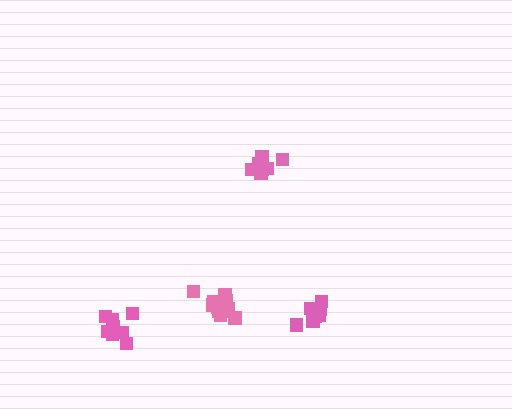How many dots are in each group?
Group 1: 8 dots, Group 2: 9 dots, Group 3: 12 dots, Group 4: 8 dots (37 total).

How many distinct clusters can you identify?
There are 4 distinct clusters.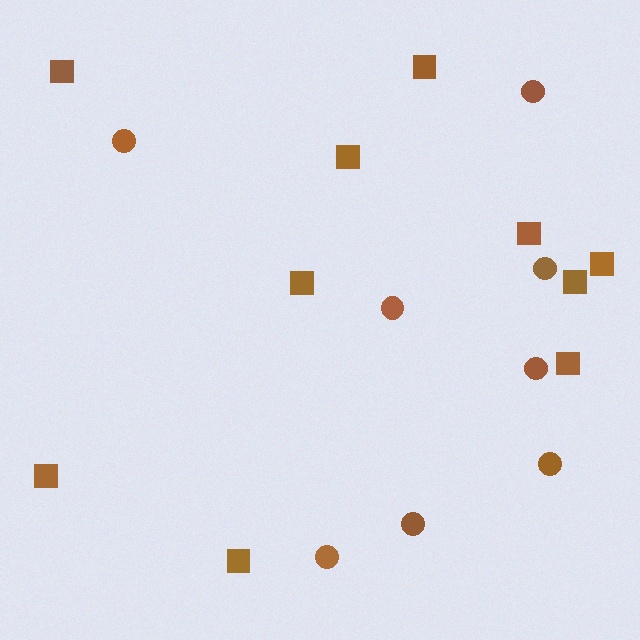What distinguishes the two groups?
There are 2 groups: one group of squares (10) and one group of circles (8).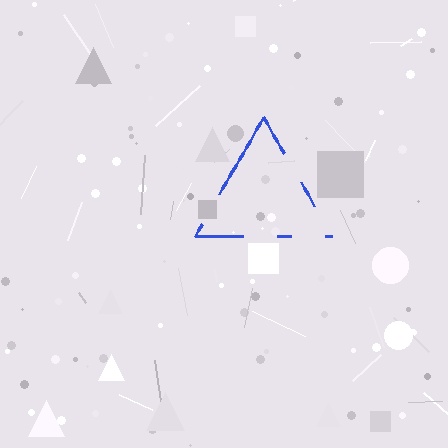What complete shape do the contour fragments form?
The contour fragments form a triangle.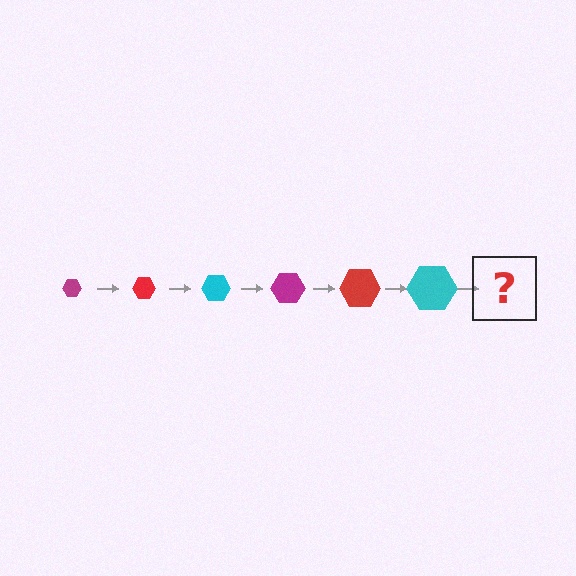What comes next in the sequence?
The next element should be a magenta hexagon, larger than the previous one.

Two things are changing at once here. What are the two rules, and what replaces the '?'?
The two rules are that the hexagon grows larger each step and the color cycles through magenta, red, and cyan. The '?' should be a magenta hexagon, larger than the previous one.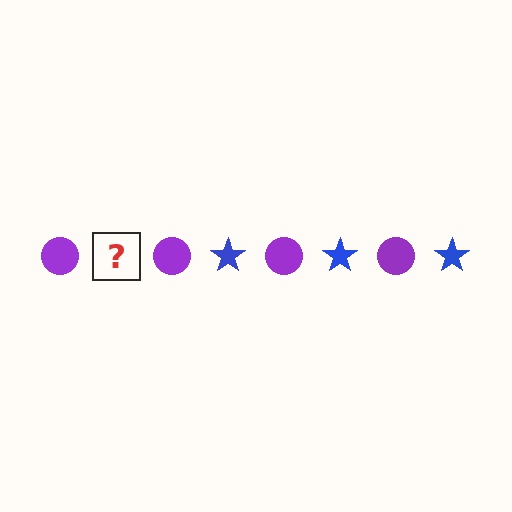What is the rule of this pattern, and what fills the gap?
The rule is that the pattern alternates between purple circle and blue star. The gap should be filled with a blue star.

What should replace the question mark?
The question mark should be replaced with a blue star.